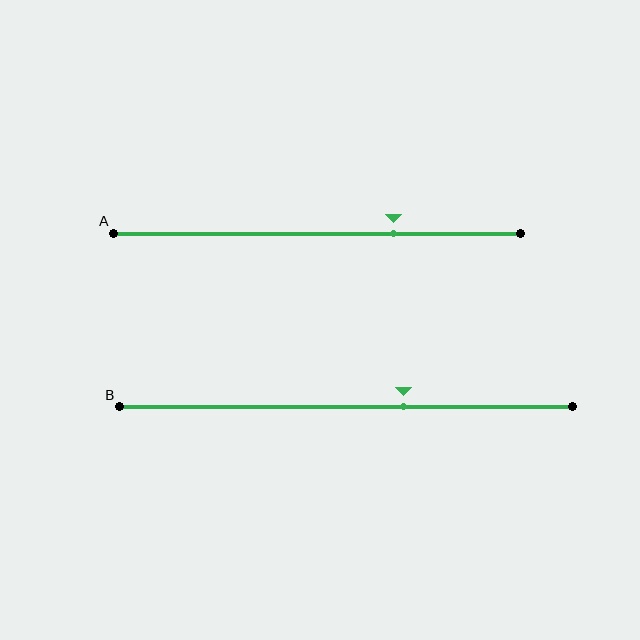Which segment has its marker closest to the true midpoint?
Segment B has its marker closest to the true midpoint.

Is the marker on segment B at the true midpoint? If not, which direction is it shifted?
No, the marker on segment B is shifted to the right by about 13% of the segment length.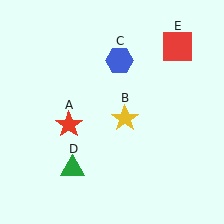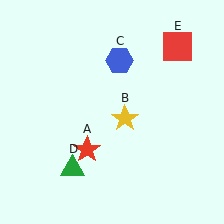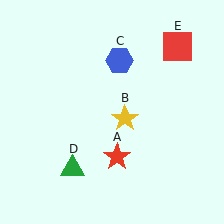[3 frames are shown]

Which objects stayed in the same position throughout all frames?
Yellow star (object B) and blue hexagon (object C) and green triangle (object D) and red square (object E) remained stationary.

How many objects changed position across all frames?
1 object changed position: red star (object A).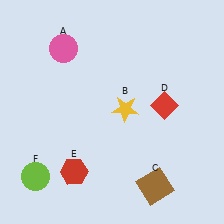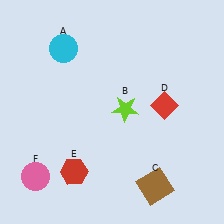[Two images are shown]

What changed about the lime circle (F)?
In Image 1, F is lime. In Image 2, it changed to pink.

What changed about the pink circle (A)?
In Image 1, A is pink. In Image 2, it changed to cyan.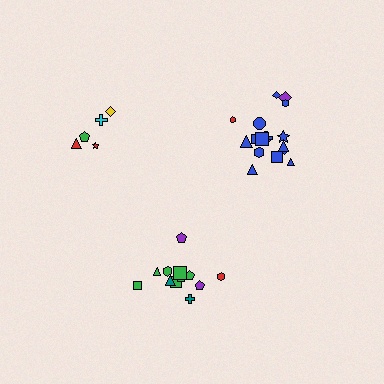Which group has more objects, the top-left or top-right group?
The top-right group.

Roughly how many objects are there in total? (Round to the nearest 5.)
Roughly 35 objects in total.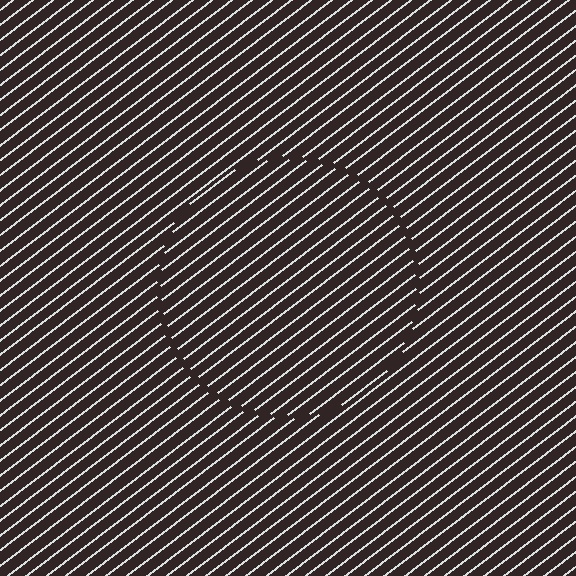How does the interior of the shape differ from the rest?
The interior of the shape contains the same grating, shifted by half a period — the contour is defined by the phase discontinuity where line-ends from the inner and outer gratings abut.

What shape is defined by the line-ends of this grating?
An illusory circle. The interior of the shape contains the same grating, shifted by half a period — the contour is defined by the phase discontinuity where line-ends from the inner and outer gratings abut.